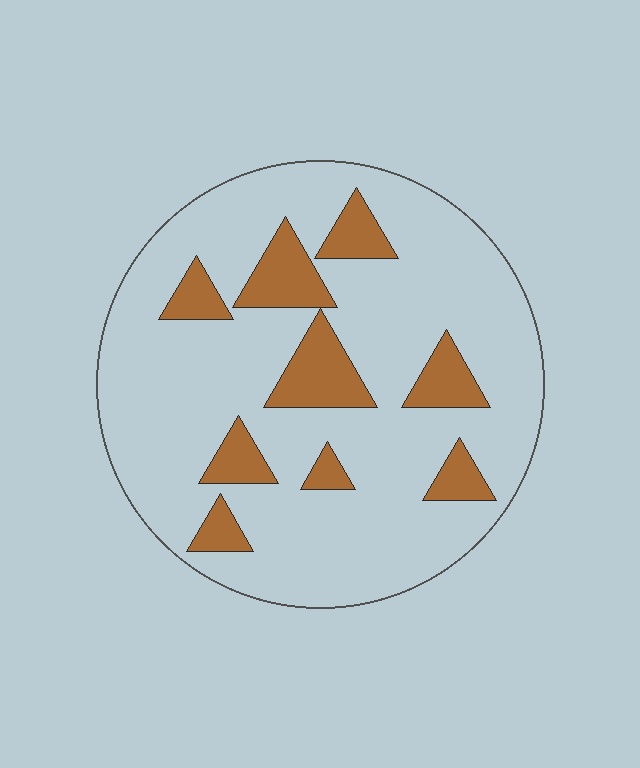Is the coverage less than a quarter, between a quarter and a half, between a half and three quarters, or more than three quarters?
Less than a quarter.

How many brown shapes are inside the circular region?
9.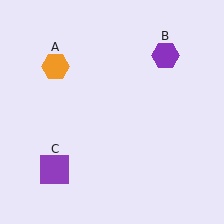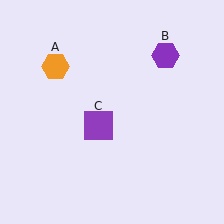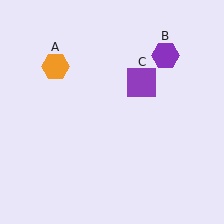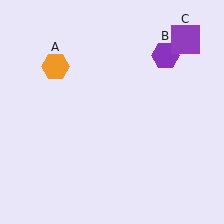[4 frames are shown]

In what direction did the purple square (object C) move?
The purple square (object C) moved up and to the right.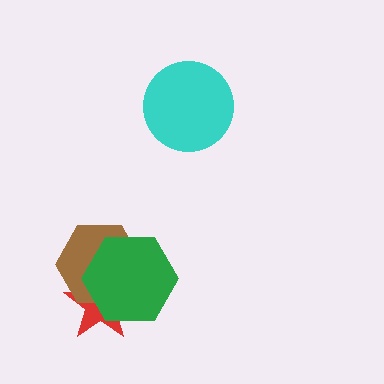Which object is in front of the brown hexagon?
The green hexagon is in front of the brown hexagon.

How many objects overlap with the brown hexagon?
2 objects overlap with the brown hexagon.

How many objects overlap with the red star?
2 objects overlap with the red star.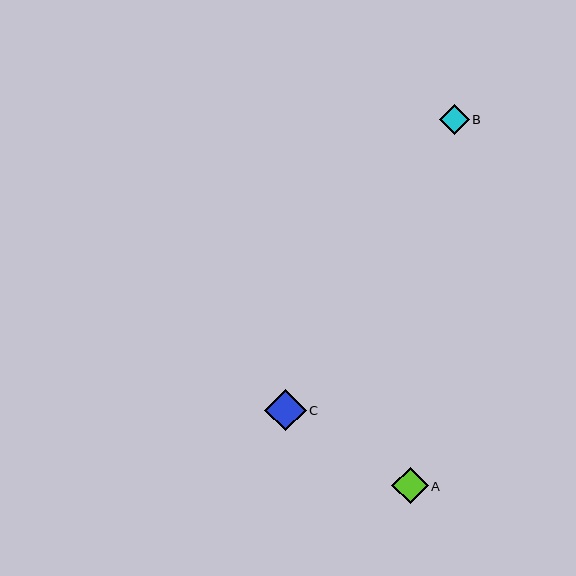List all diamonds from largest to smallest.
From largest to smallest: C, A, B.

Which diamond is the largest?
Diamond C is the largest with a size of approximately 42 pixels.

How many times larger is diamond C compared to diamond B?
Diamond C is approximately 1.4 times the size of diamond B.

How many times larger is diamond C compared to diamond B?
Diamond C is approximately 1.4 times the size of diamond B.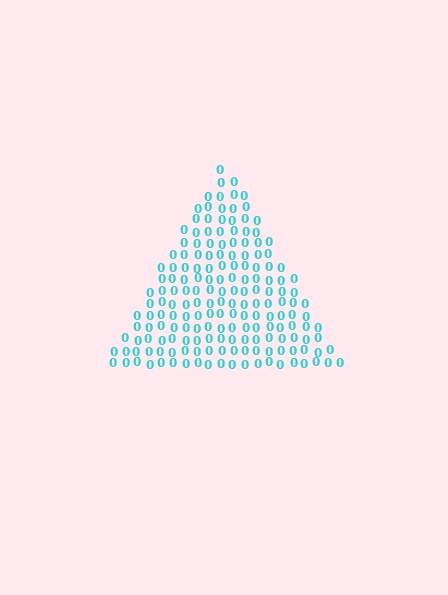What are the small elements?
The small elements are digit 0's.